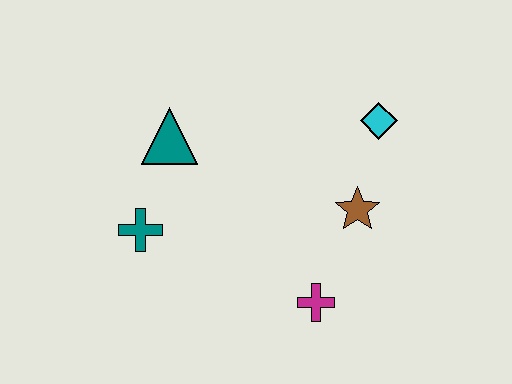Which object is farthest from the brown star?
The teal cross is farthest from the brown star.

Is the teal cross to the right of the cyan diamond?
No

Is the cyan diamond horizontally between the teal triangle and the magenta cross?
No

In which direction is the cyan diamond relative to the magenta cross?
The cyan diamond is above the magenta cross.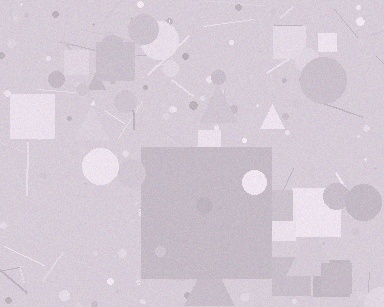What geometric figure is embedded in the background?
A square is embedded in the background.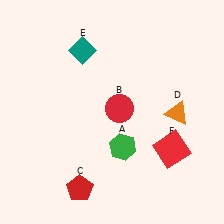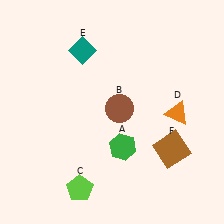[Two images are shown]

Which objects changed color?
B changed from red to brown. C changed from red to lime. F changed from red to brown.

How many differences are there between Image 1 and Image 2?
There are 3 differences between the two images.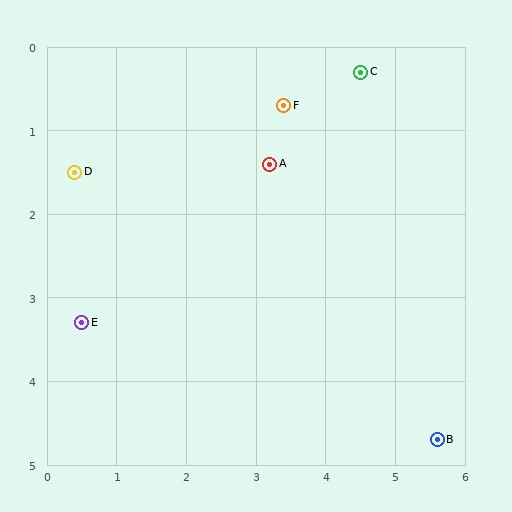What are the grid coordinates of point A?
Point A is at approximately (3.2, 1.4).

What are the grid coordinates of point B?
Point B is at approximately (5.6, 4.7).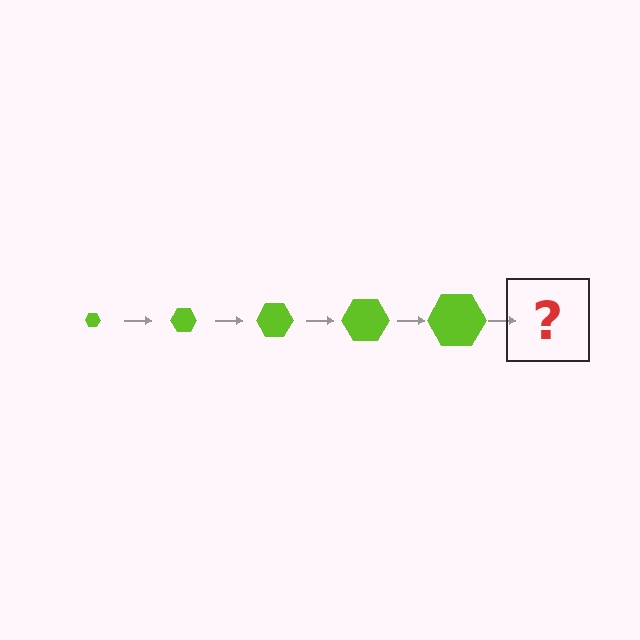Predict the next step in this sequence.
The next step is a lime hexagon, larger than the previous one.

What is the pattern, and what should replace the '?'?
The pattern is that the hexagon gets progressively larger each step. The '?' should be a lime hexagon, larger than the previous one.